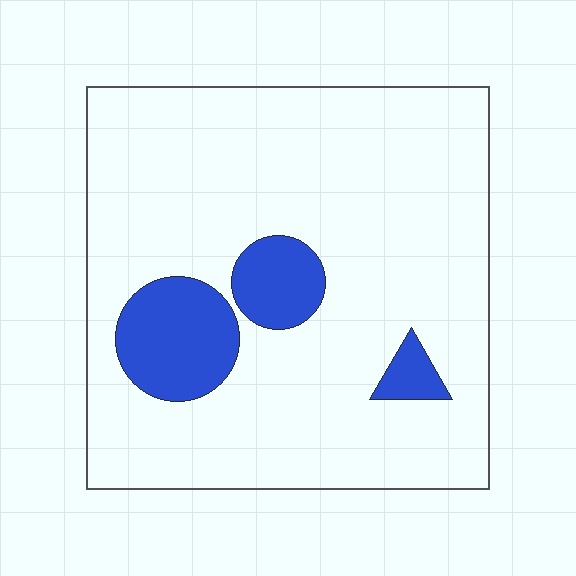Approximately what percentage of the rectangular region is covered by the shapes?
Approximately 15%.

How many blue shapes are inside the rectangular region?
3.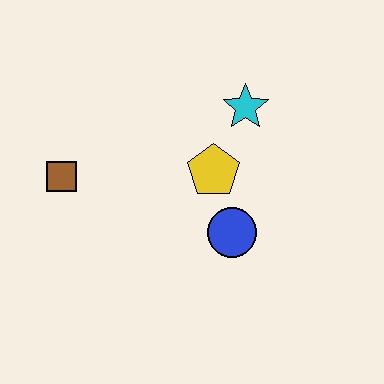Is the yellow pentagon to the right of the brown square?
Yes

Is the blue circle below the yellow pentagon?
Yes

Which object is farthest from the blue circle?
The brown square is farthest from the blue circle.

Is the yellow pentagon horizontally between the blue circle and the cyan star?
No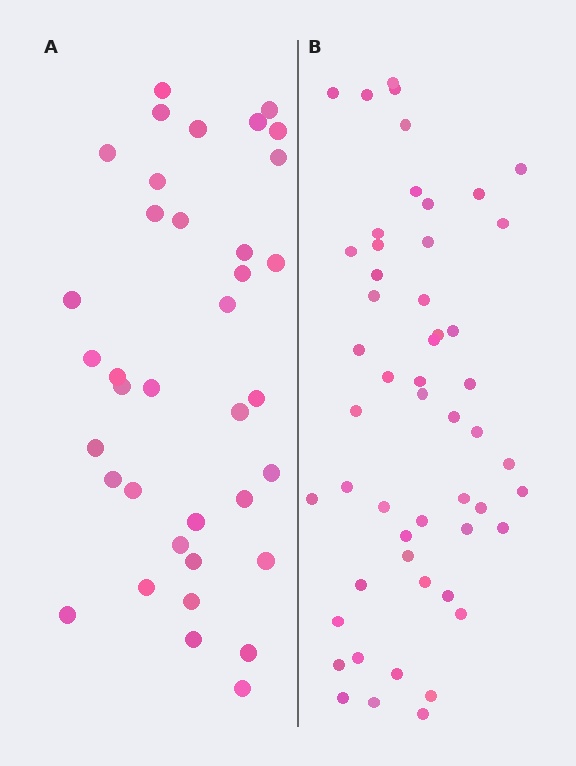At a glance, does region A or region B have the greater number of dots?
Region B (the right region) has more dots.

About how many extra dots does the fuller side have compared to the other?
Region B has approximately 15 more dots than region A.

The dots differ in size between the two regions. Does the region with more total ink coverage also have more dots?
No. Region A has more total ink coverage because its dots are larger, but region B actually contains more individual dots. Total area can be misleading — the number of items is what matters here.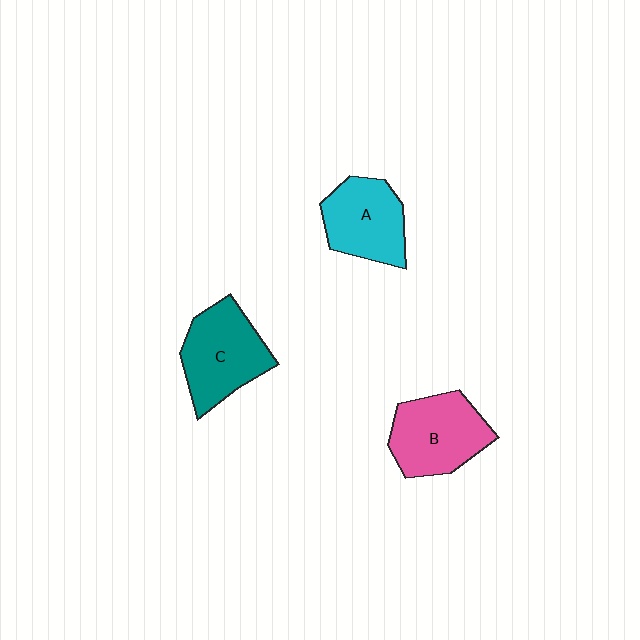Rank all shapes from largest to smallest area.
From largest to smallest: C (teal), B (pink), A (cyan).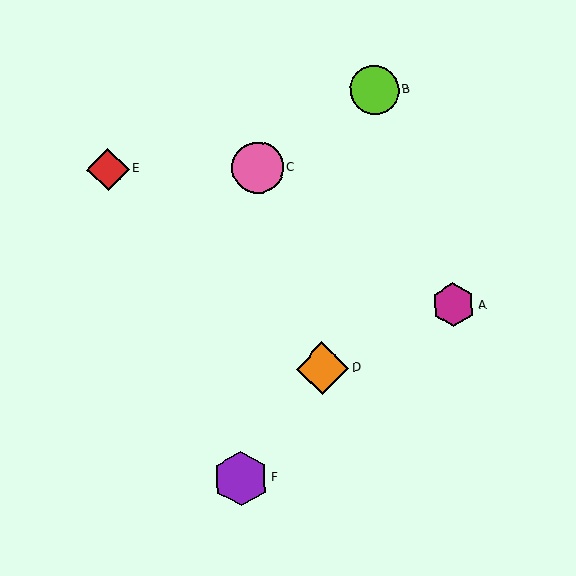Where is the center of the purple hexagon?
The center of the purple hexagon is at (241, 479).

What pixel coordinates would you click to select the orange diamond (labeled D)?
Click at (323, 368) to select the orange diamond D.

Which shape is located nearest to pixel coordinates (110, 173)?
The red diamond (labeled E) at (108, 169) is nearest to that location.